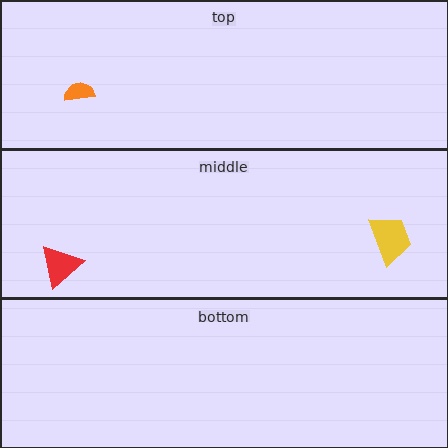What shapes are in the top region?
The orange semicircle.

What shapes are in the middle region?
The yellow trapezoid, the red triangle.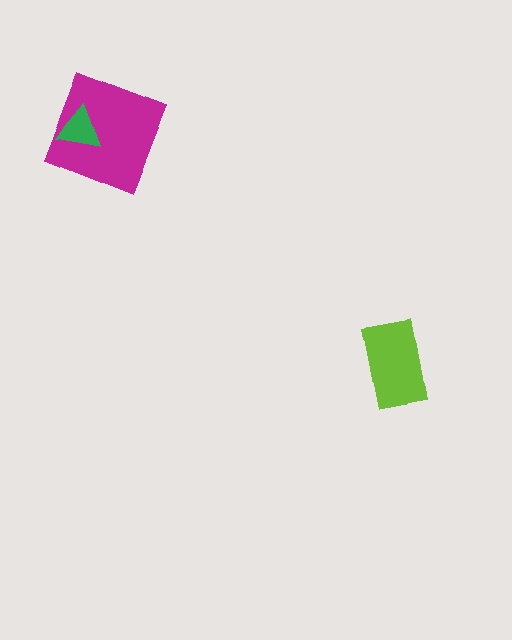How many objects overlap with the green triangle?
1 object overlaps with the green triangle.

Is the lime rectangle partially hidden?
No, no other shape covers it.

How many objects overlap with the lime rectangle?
0 objects overlap with the lime rectangle.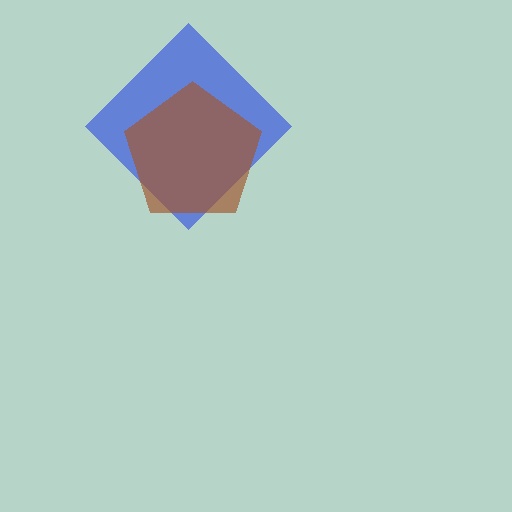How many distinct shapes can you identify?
There are 2 distinct shapes: a blue diamond, a brown pentagon.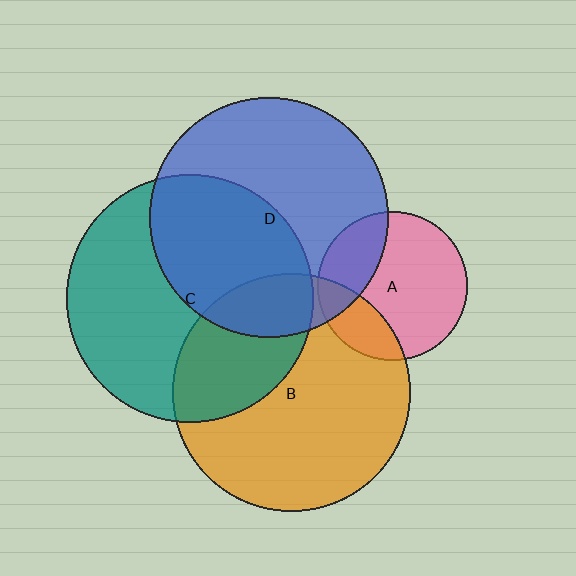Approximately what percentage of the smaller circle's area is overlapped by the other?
Approximately 45%.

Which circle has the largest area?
Circle C (teal).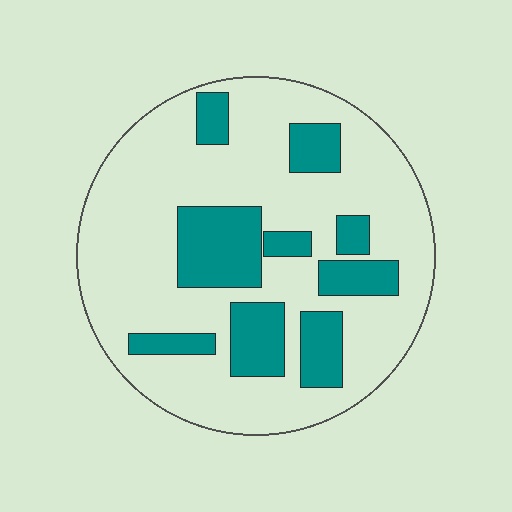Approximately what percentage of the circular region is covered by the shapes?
Approximately 25%.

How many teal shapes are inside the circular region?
9.